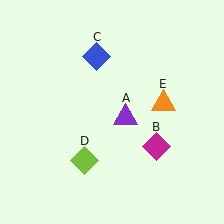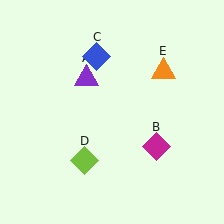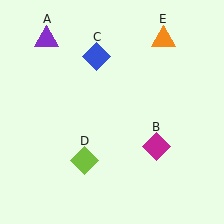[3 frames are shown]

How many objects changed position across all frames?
2 objects changed position: purple triangle (object A), orange triangle (object E).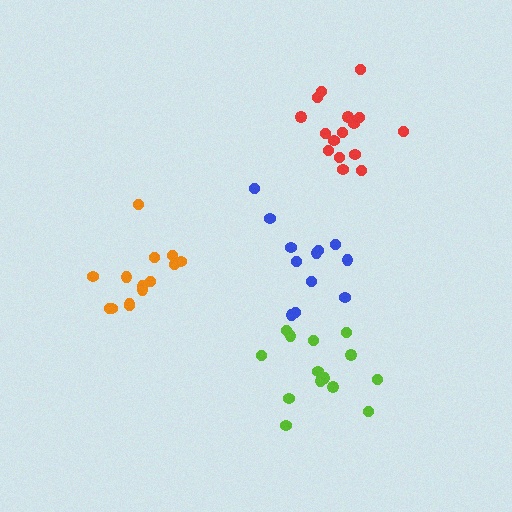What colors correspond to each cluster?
The clusters are colored: orange, blue, red, lime.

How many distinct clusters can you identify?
There are 4 distinct clusters.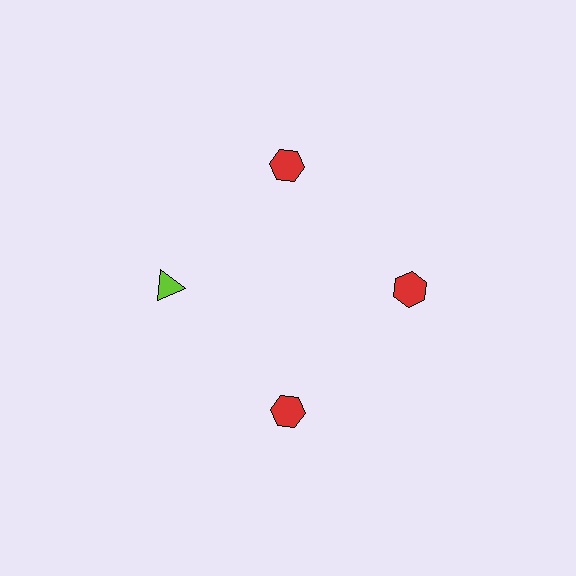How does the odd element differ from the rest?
It differs in both color (lime instead of red) and shape (triangle instead of hexagon).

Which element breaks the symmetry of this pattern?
The lime triangle at roughly the 9 o'clock position breaks the symmetry. All other shapes are red hexagons.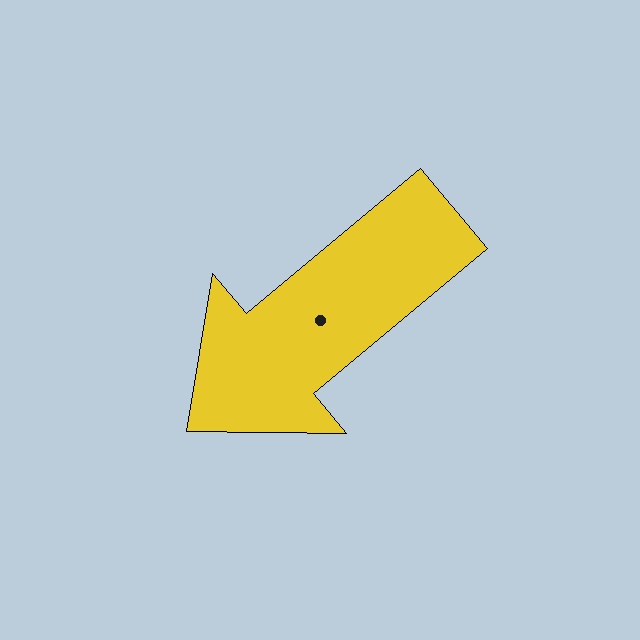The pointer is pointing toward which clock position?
Roughly 8 o'clock.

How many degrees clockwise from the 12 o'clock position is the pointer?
Approximately 230 degrees.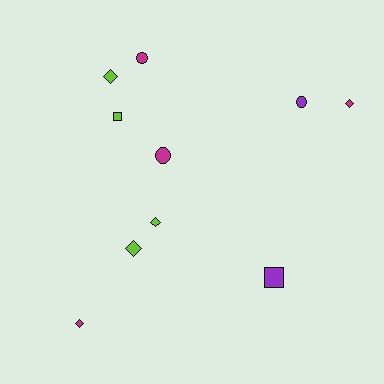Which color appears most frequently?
Magenta, with 4 objects.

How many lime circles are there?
There are no lime circles.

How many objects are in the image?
There are 10 objects.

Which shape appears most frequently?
Diamond, with 5 objects.